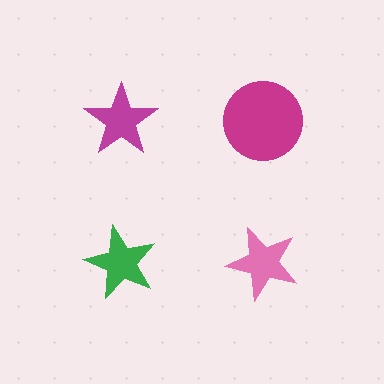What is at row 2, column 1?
A green star.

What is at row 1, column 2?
A magenta circle.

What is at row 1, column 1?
A magenta star.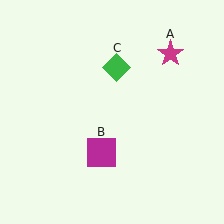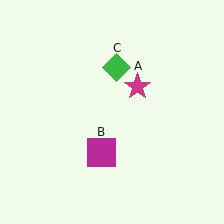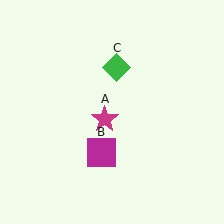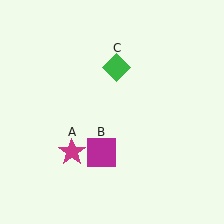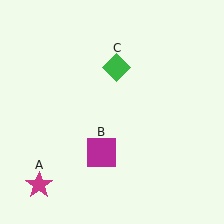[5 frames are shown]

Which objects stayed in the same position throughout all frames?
Magenta square (object B) and green diamond (object C) remained stationary.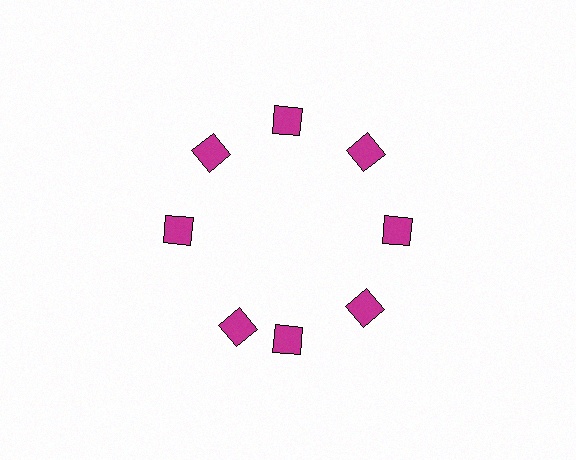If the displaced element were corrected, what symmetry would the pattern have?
It would have 8-fold rotational symmetry — the pattern would map onto itself every 45 degrees.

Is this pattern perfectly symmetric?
No. The 8 magenta squares are arranged in a ring, but one element near the 8 o'clock position is rotated out of alignment along the ring, breaking the 8-fold rotational symmetry.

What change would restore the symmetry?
The symmetry would be restored by rotating it back into even spacing with its neighbors so that all 8 squares sit at equal angles and equal distance from the center.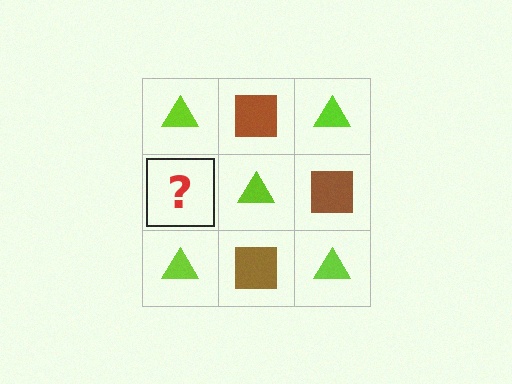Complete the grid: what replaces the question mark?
The question mark should be replaced with a brown square.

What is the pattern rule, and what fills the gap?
The rule is that it alternates lime triangle and brown square in a checkerboard pattern. The gap should be filled with a brown square.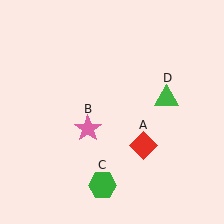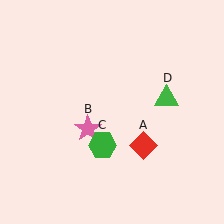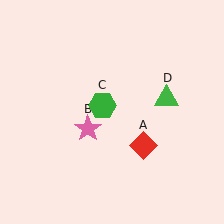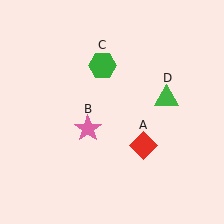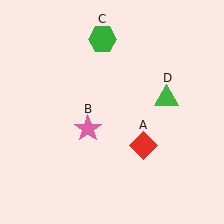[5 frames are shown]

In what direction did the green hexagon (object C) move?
The green hexagon (object C) moved up.